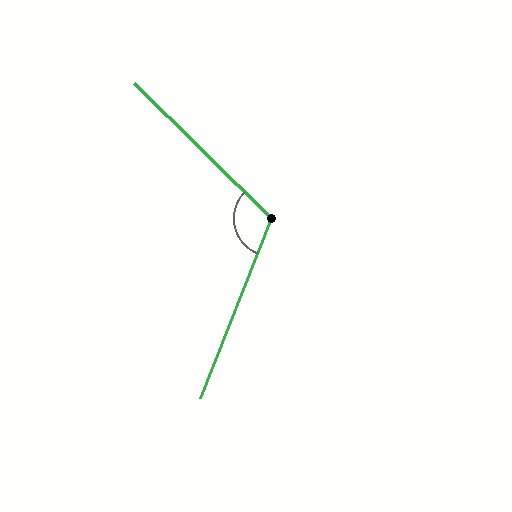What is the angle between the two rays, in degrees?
Approximately 113 degrees.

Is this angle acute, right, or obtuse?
It is obtuse.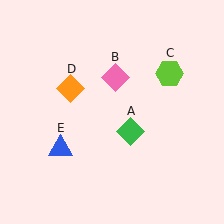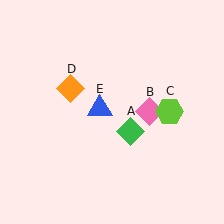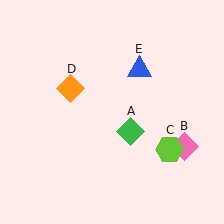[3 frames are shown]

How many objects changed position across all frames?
3 objects changed position: pink diamond (object B), lime hexagon (object C), blue triangle (object E).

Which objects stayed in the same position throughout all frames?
Green diamond (object A) and orange diamond (object D) remained stationary.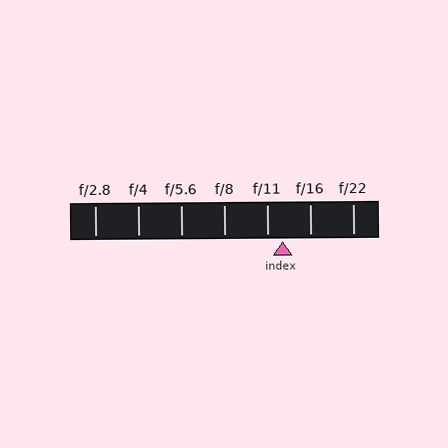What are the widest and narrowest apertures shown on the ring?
The widest aperture shown is f/2.8 and the narrowest is f/22.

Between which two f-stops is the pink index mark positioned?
The index mark is between f/11 and f/16.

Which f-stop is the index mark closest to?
The index mark is closest to f/11.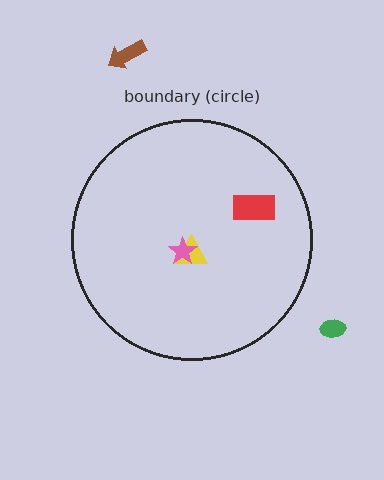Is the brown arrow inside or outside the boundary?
Outside.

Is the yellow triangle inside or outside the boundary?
Inside.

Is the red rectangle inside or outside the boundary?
Inside.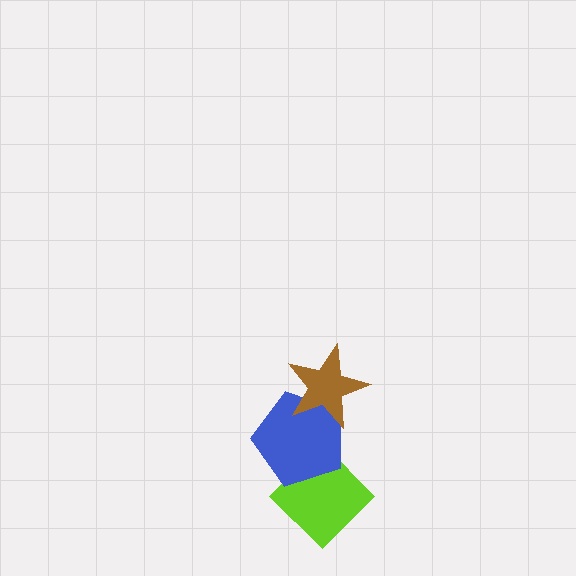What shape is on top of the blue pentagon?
The brown star is on top of the blue pentagon.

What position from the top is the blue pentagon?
The blue pentagon is 2nd from the top.